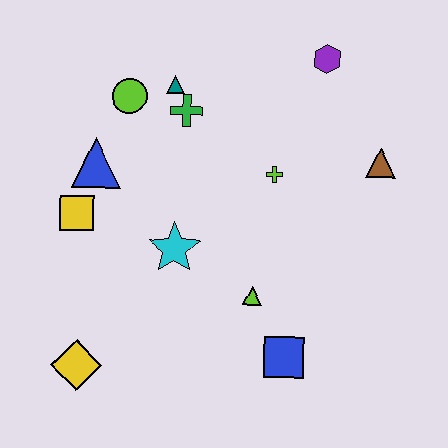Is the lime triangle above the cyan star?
No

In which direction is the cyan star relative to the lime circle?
The cyan star is below the lime circle.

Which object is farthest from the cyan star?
The purple hexagon is farthest from the cyan star.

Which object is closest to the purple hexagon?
The brown triangle is closest to the purple hexagon.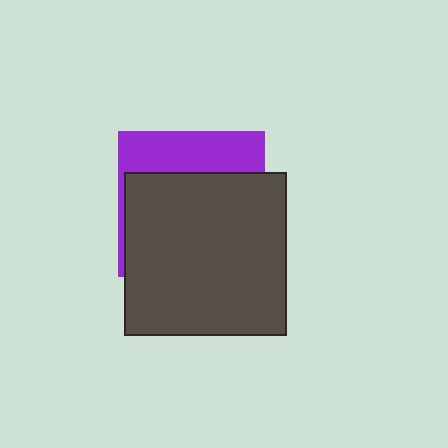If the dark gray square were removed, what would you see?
You would see the complete purple square.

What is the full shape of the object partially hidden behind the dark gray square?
The partially hidden object is a purple square.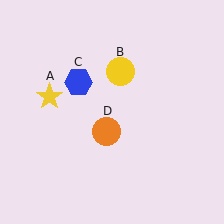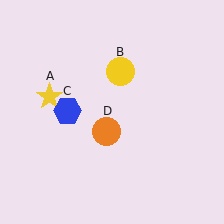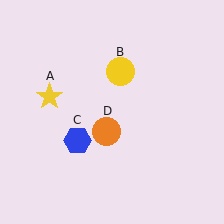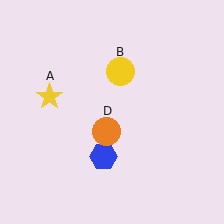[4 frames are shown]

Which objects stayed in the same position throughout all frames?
Yellow star (object A) and yellow circle (object B) and orange circle (object D) remained stationary.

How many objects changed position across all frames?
1 object changed position: blue hexagon (object C).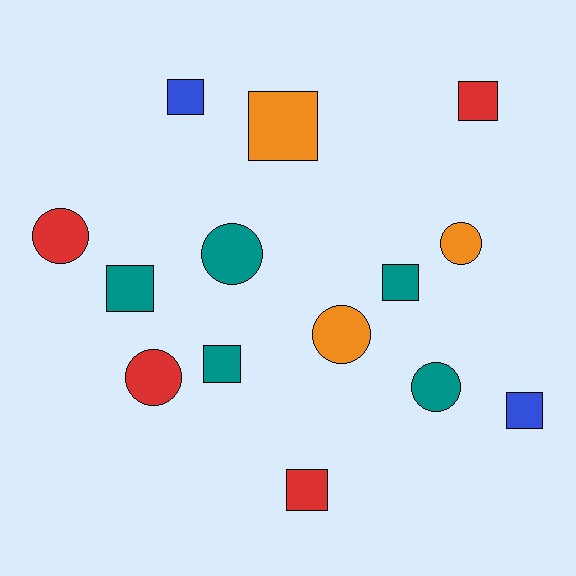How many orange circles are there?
There are 2 orange circles.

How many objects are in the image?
There are 14 objects.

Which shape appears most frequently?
Square, with 8 objects.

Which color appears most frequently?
Teal, with 5 objects.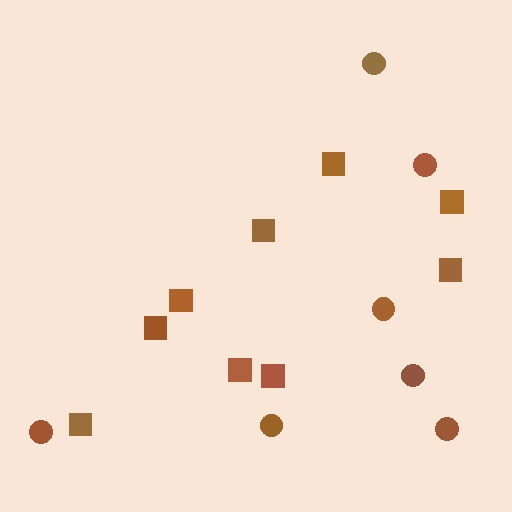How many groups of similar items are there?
There are 2 groups: one group of squares (9) and one group of circles (7).